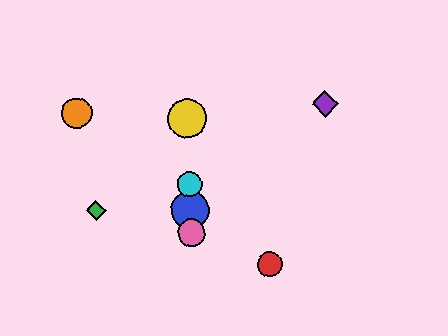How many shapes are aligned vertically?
4 shapes (the blue circle, the yellow circle, the cyan circle, the pink circle) are aligned vertically.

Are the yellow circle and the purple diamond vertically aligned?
No, the yellow circle is at x≈187 and the purple diamond is at x≈325.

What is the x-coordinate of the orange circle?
The orange circle is at x≈77.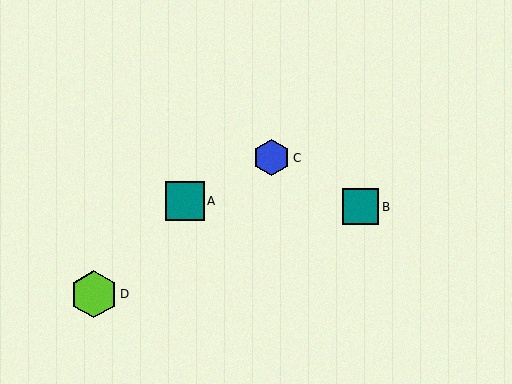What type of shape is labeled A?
Shape A is a teal square.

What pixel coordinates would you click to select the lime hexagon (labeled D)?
Click at (94, 294) to select the lime hexagon D.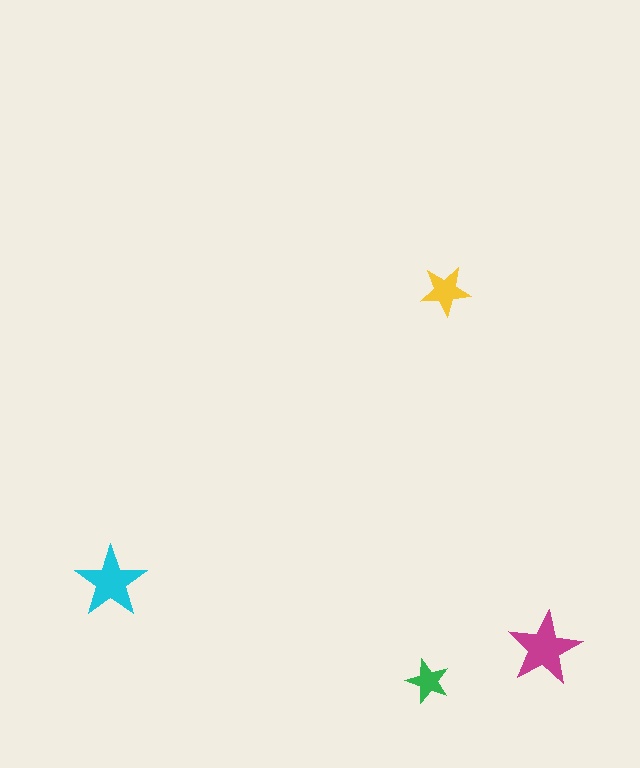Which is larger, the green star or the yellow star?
The yellow one.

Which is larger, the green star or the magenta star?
The magenta one.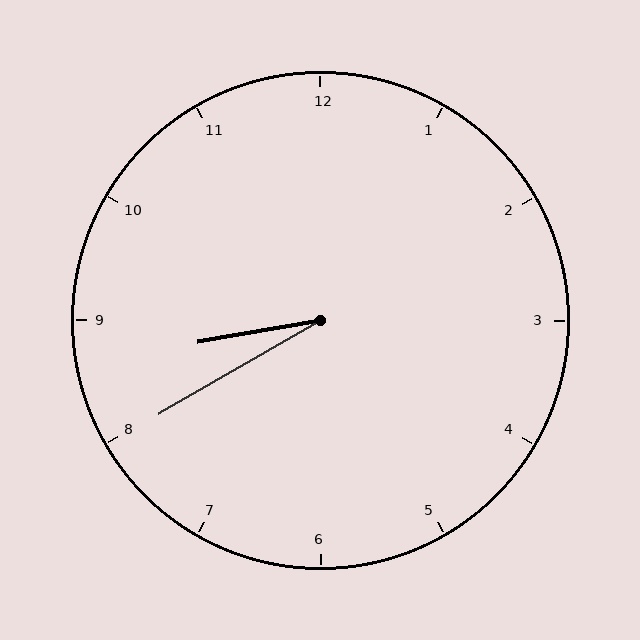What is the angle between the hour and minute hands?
Approximately 20 degrees.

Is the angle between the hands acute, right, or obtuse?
It is acute.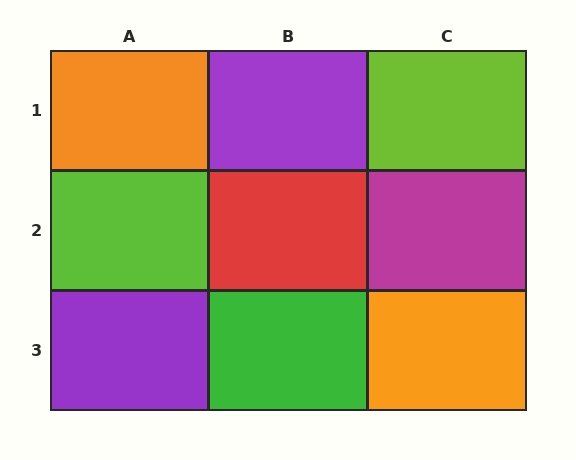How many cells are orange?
2 cells are orange.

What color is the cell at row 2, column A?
Lime.